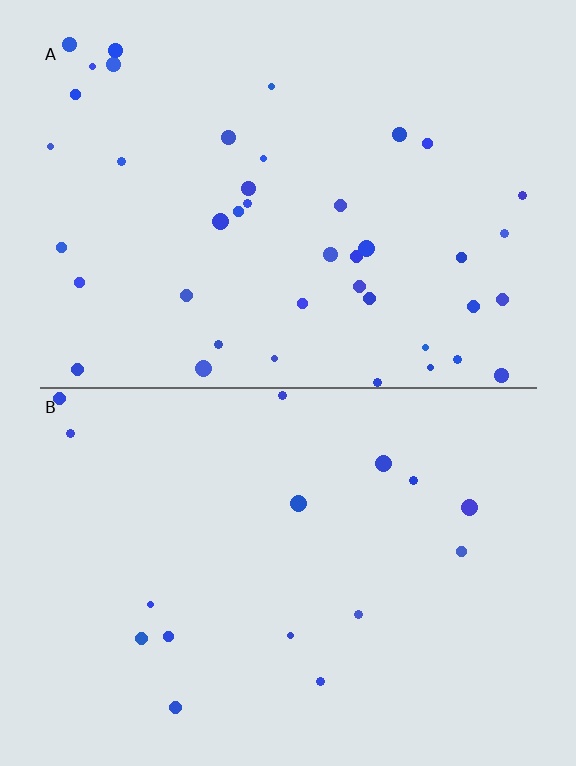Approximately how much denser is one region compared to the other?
Approximately 2.6× — region A over region B.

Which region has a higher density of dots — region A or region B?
A (the top).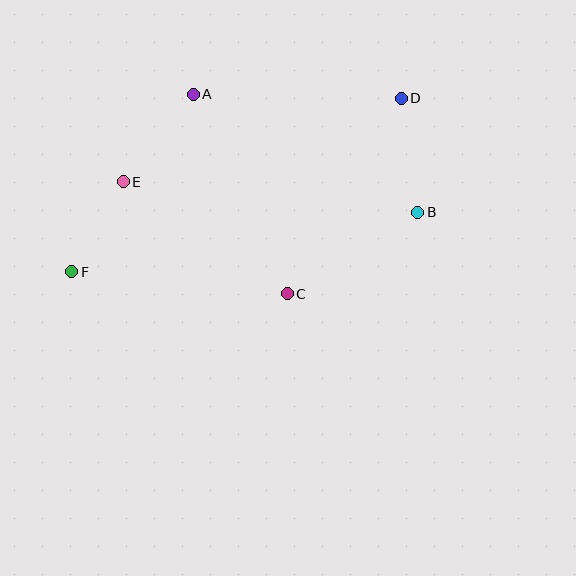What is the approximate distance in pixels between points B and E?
The distance between B and E is approximately 296 pixels.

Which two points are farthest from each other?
Points D and F are farthest from each other.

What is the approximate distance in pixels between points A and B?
The distance between A and B is approximately 254 pixels.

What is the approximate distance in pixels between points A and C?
The distance between A and C is approximately 221 pixels.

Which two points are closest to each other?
Points E and F are closest to each other.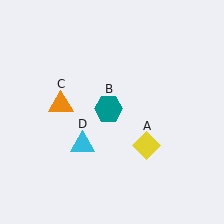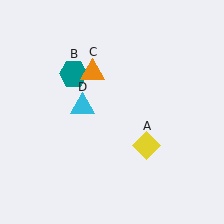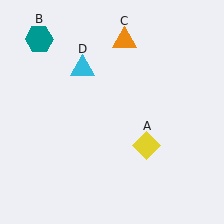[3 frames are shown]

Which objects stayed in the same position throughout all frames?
Yellow diamond (object A) remained stationary.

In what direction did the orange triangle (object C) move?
The orange triangle (object C) moved up and to the right.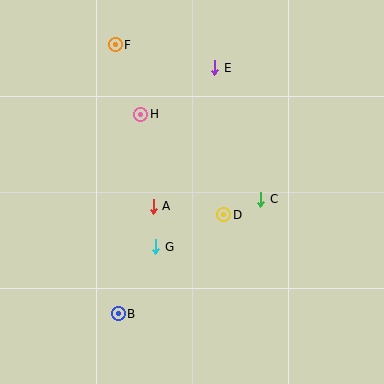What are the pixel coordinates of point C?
Point C is at (261, 199).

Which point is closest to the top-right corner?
Point E is closest to the top-right corner.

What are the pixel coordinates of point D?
Point D is at (224, 215).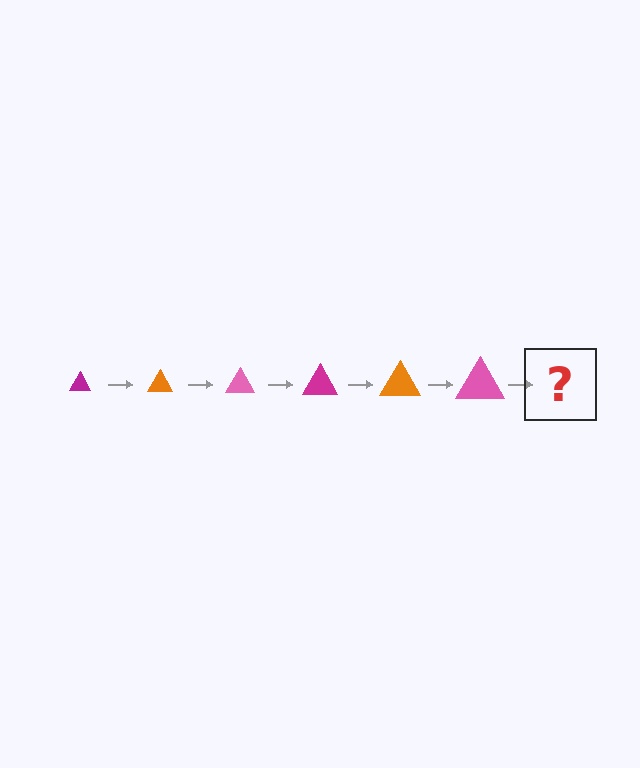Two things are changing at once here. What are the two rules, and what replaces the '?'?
The two rules are that the triangle grows larger each step and the color cycles through magenta, orange, and pink. The '?' should be a magenta triangle, larger than the previous one.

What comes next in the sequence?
The next element should be a magenta triangle, larger than the previous one.